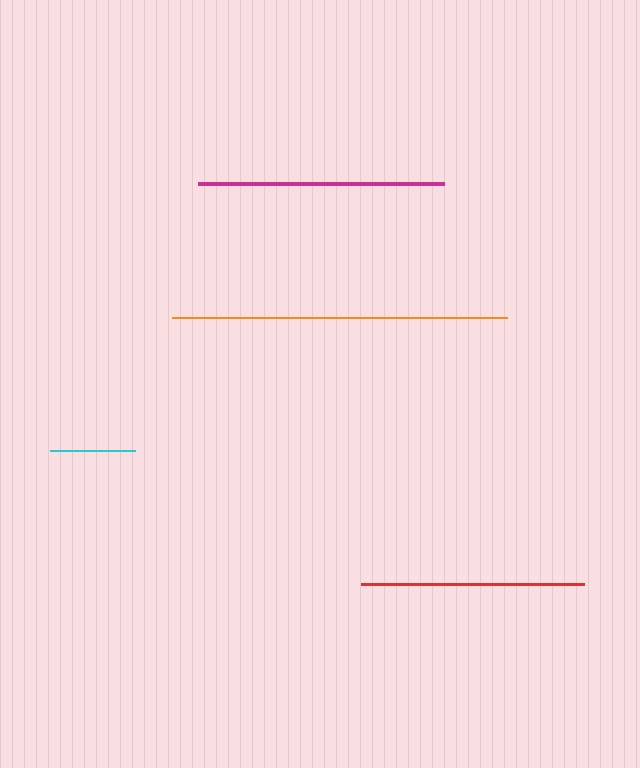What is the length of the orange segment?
The orange segment is approximately 336 pixels long.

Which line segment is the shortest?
The cyan line is the shortest at approximately 84 pixels.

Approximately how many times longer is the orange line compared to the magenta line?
The orange line is approximately 1.4 times the length of the magenta line.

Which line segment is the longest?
The orange line is the longest at approximately 336 pixels.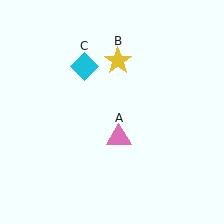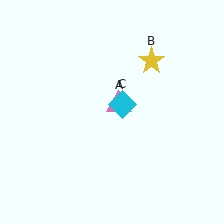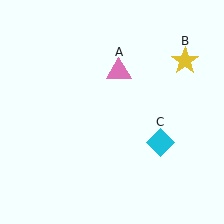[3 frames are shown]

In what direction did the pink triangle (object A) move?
The pink triangle (object A) moved up.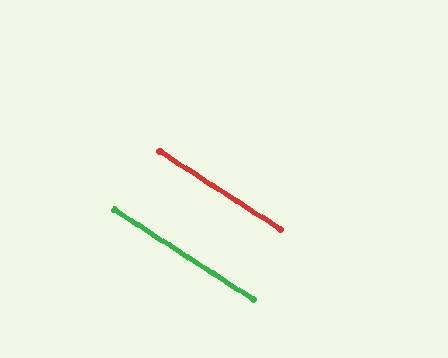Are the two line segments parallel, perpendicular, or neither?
Parallel — their directions differ by only 0.1°.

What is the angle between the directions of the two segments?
Approximately 0 degrees.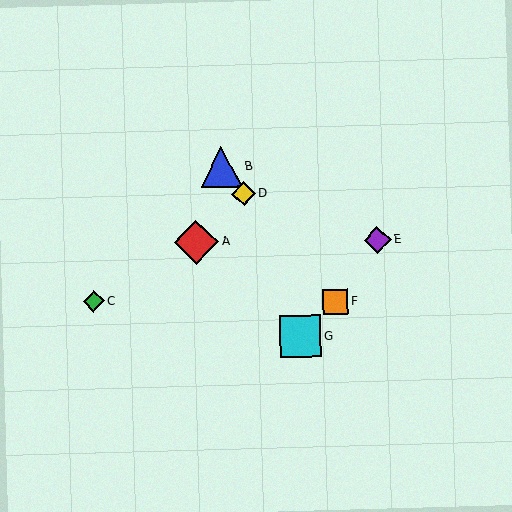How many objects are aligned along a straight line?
3 objects (B, D, F) are aligned along a straight line.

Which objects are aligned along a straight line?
Objects B, D, F are aligned along a straight line.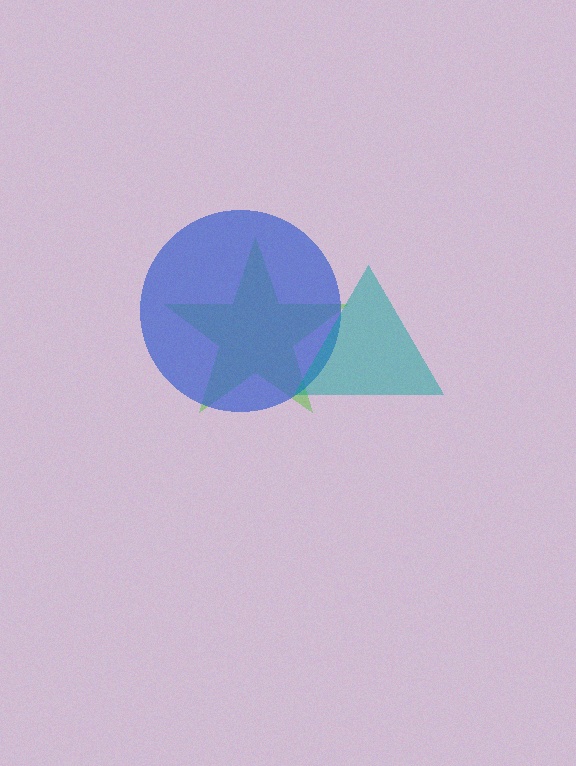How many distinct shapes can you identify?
There are 3 distinct shapes: a lime star, a blue circle, a teal triangle.